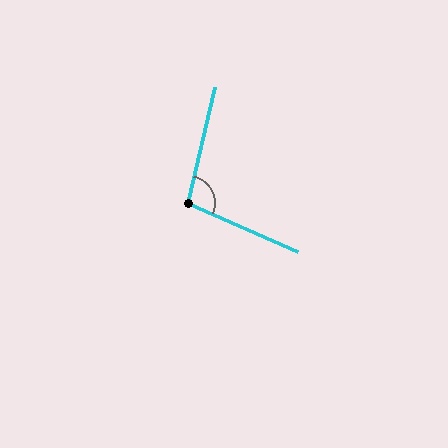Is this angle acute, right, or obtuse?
It is obtuse.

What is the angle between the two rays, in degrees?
Approximately 100 degrees.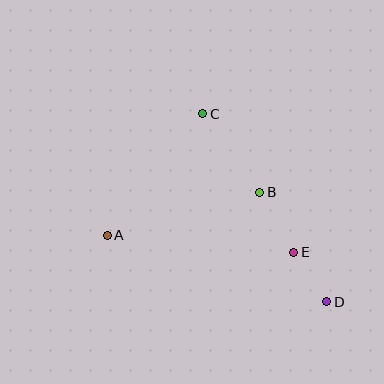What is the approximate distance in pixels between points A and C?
The distance between A and C is approximately 154 pixels.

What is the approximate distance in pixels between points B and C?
The distance between B and C is approximately 97 pixels.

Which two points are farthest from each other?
Points A and D are farthest from each other.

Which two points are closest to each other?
Points D and E are closest to each other.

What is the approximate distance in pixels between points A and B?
The distance between A and B is approximately 158 pixels.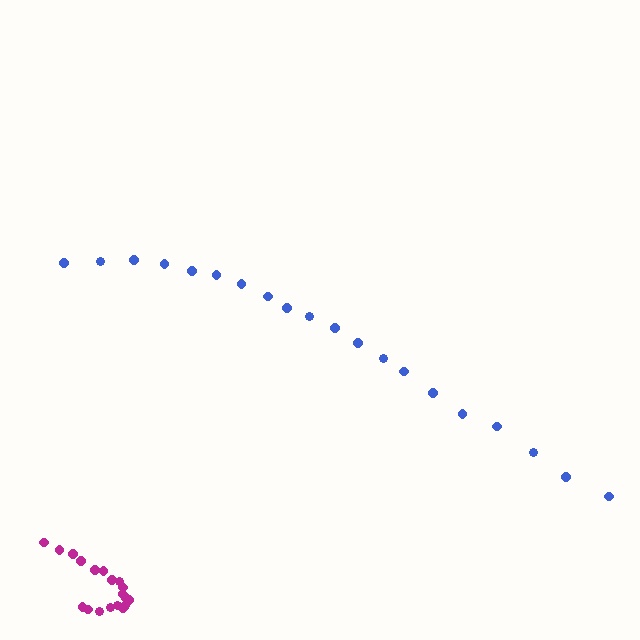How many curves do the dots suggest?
There are 2 distinct paths.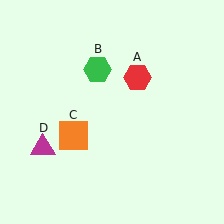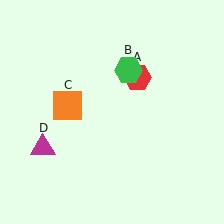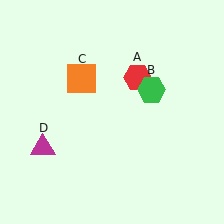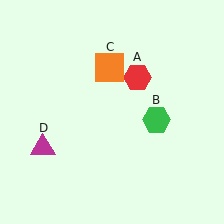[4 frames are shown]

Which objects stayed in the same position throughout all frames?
Red hexagon (object A) and magenta triangle (object D) remained stationary.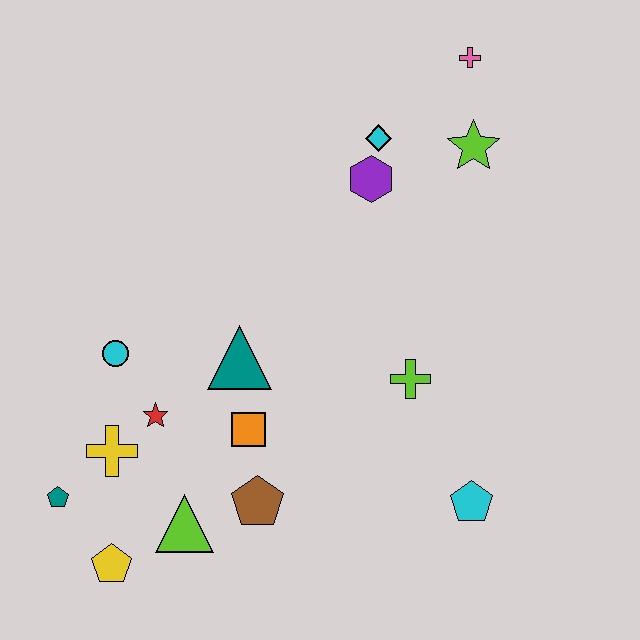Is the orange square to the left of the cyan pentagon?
Yes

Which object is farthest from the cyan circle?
The pink cross is farthest from the cyan circle.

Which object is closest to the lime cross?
The cyan pentagon is closest to the lime cross.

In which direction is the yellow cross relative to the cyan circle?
The yellow cross is below the cyan circle.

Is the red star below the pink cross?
Yes